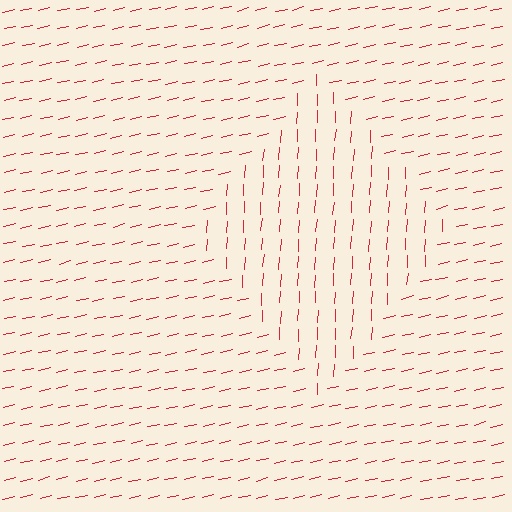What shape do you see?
I see a diamond.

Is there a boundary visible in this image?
Yes, there is a texture boundary formed by a change in line orientation.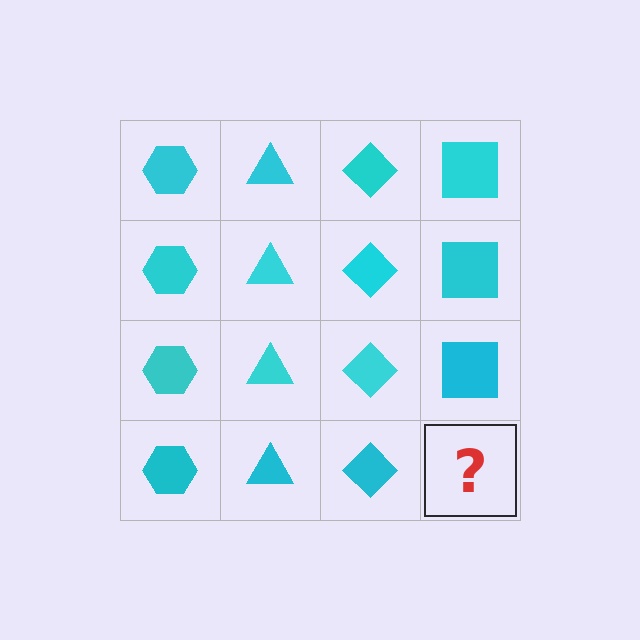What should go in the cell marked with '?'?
The missing cell should contain a cyan square.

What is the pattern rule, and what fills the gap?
The rule is that each column has a consistent shape. The gap should be filled with a cyan square.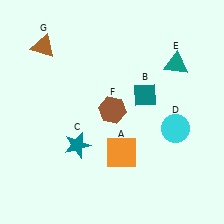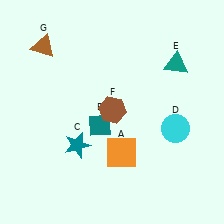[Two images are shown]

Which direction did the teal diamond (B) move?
The teal diamond (B) moved left.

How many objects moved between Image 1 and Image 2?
1 object moved between the two images.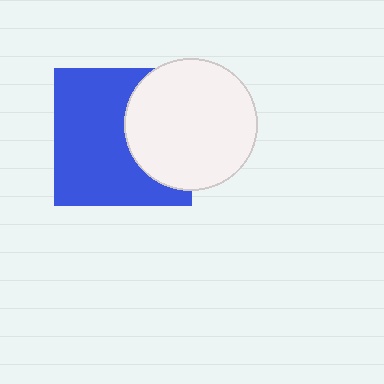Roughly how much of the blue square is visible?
About half of it is visible (roughly 64%).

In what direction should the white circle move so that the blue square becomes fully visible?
The white circle should move right. That is the shortest direction to clear the overlap and leave the blue square fully visible.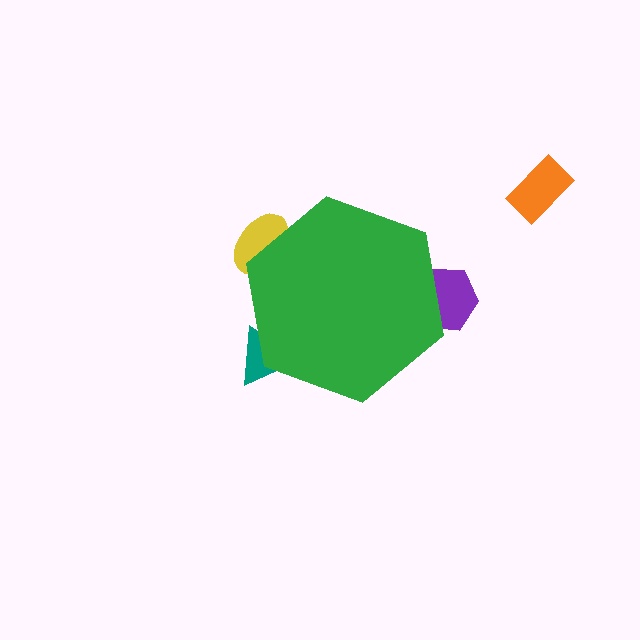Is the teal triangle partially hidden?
Yes, the teal triangle is partially hidden behind the green hexagon.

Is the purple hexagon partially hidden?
Yes, the purple hexagon is partially hidden behind the green hexagon.